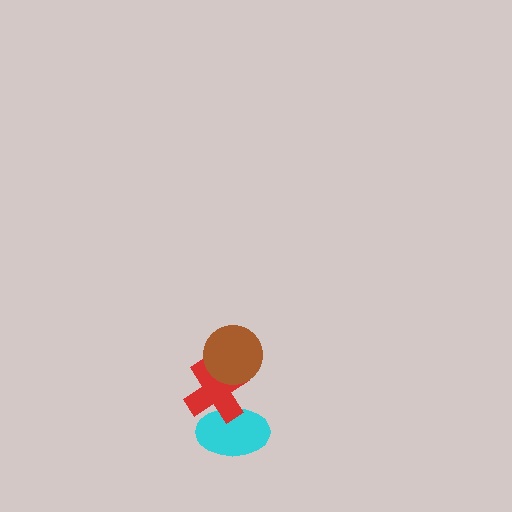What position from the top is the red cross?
The red cross is 2nd from the top.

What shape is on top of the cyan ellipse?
The red cross is on top of the cyan ellipse.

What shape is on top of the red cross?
The brown circle is on top of the red cross.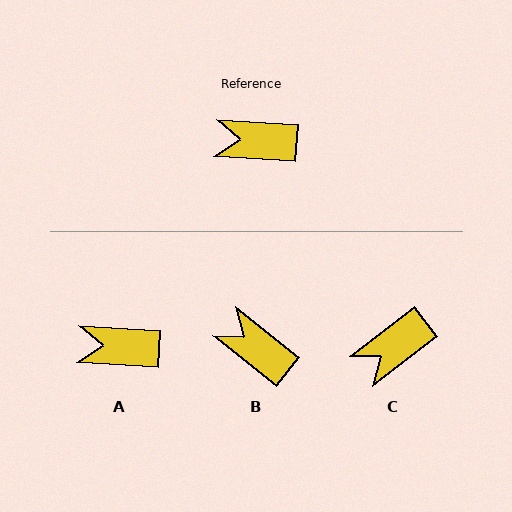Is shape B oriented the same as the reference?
No, it is off by about 35 degrees.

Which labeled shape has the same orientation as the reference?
A.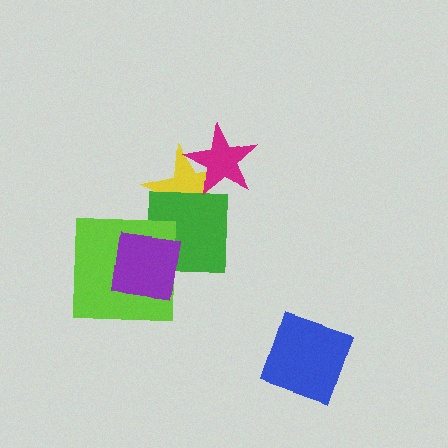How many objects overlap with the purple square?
2 objects overlap with the purple square.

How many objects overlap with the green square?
3 objects overlap with the green square.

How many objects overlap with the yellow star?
2 objects overlap with the yellow star.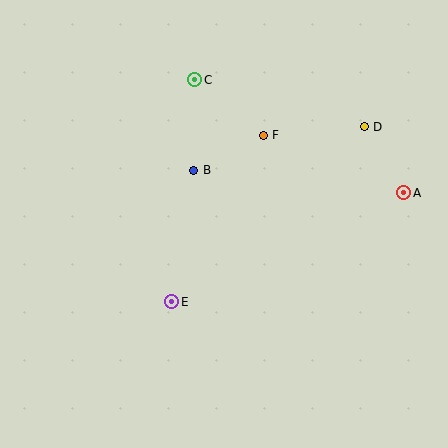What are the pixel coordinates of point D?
Point D is at (364, 127).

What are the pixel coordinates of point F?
Point F is at (263, 135).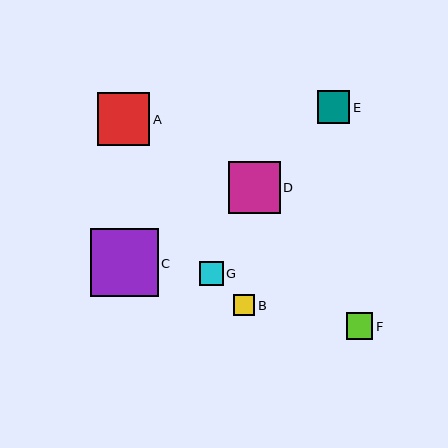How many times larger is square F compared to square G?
Square F is approximately 1.1 times the size of square G.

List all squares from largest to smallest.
From largest to smallest: C, A, D, E, F, G, B.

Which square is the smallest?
Square B is the smallest with a size of approximately 22 pixels.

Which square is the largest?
Square C is the largest with a size of approximately 68 pixels.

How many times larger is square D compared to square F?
Square D is approximately 2.0 times the size of square F.